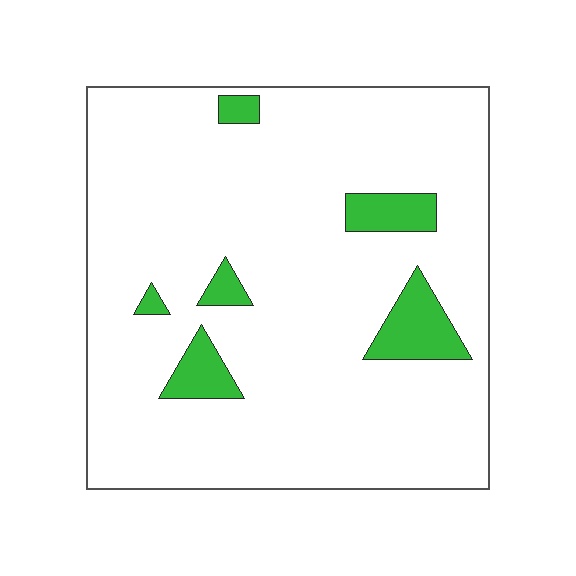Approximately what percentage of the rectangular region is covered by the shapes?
Approximately 10%.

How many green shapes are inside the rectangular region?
6.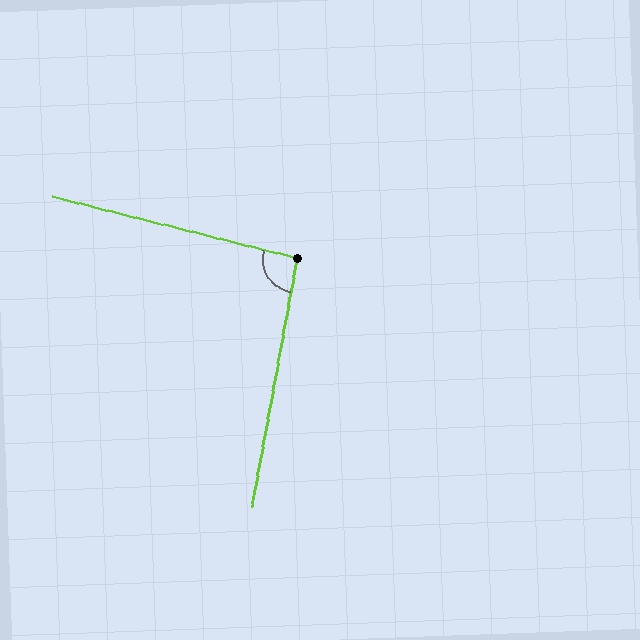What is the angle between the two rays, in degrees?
Approximately 94 degrees.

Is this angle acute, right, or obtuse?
It is approximately a right angle.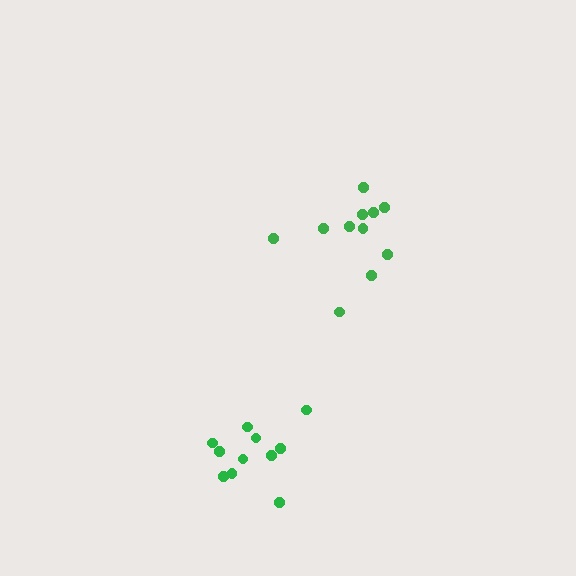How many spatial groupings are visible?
There are 2 spatial groupings.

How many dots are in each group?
Group 1: 11 dots, Group 2: 11 dots (22 total).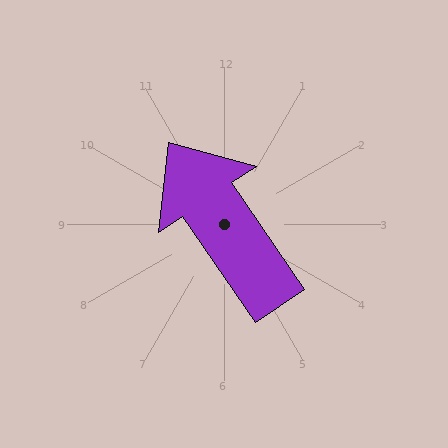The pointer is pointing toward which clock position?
Roughly 11 o'clock.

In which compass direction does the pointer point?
Northwest.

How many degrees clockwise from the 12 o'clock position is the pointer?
Approximately 326 degrees.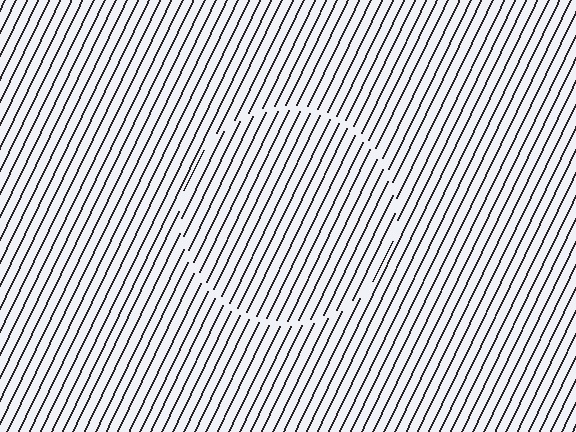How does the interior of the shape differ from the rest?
The interior of the shape contains the same grating, shifted by half a period — the contour is defined by the phase discontinuity where line-ends from the inner and outer gratings abut.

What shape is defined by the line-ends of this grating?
An illusory circle. The interior of the shape contains the same grating, shifted by half a period — the contour is defined by the phase discontinuity where line-ends from the inner and outer gratings abut.